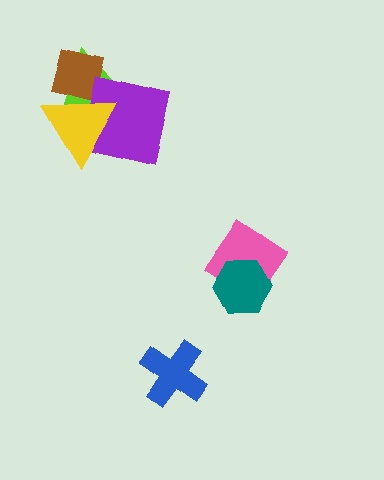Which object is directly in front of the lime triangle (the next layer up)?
The brown square is directly in front of the lime triangle.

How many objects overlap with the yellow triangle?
3 objects overlap with the yellow triangle.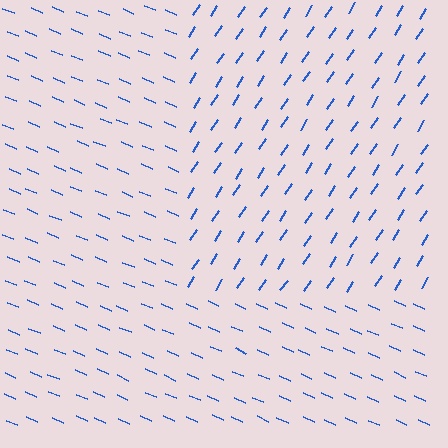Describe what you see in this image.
The image is filled with small blue line segments. A rectangle region in the image has lines oriented differently from the surrounding lines, creating a visible texture boundary.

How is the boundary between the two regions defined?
The boundary is defined purely by a change in line orientation (approximately 80 degrees difference). All lines are the same color and thickness.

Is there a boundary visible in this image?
Yes, there is a texture boundary formed by a change in line orientation.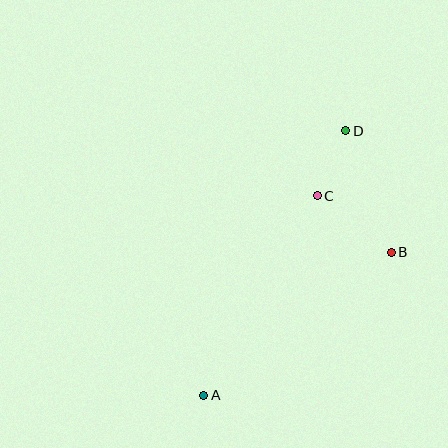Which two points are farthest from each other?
Points A and D are farthest from each other.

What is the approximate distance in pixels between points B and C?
The distance between B and C is approximately 93 pixels.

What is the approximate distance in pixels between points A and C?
The distance between A and C is approximately 230 pixels.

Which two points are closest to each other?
Points C and D are closest to each other.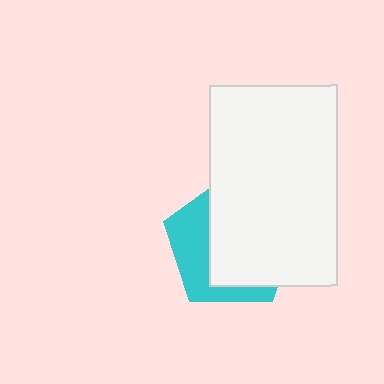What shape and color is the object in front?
The object in front is a white rectangle.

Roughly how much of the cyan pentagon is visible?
A small part of it is visible (roughly 36%).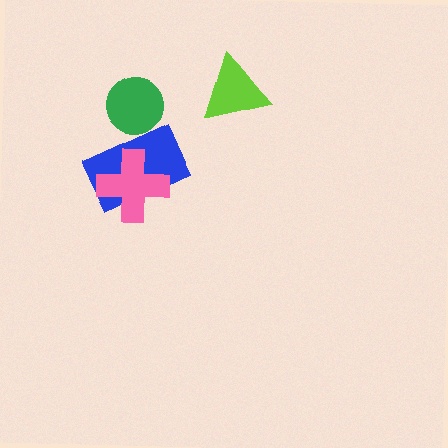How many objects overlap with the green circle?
1 object overlaps with the green circle.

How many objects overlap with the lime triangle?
0 objects overlap with the lime triangle.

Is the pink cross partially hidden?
No, no other shape covers it.